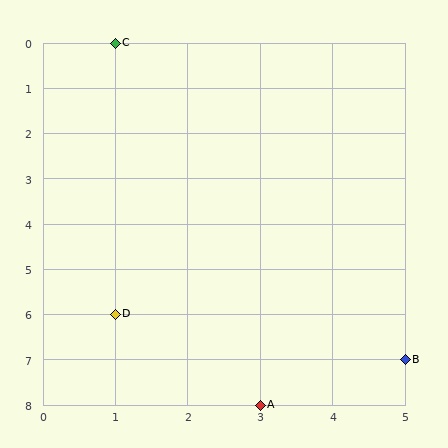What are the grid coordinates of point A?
Point A is at grid coordinates (3, 8).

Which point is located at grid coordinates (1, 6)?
Point D is at (1, 6).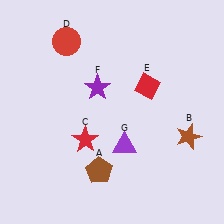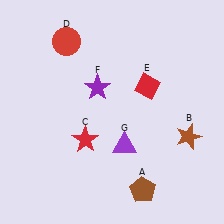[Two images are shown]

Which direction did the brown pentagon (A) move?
The brown pentagon (A) moved right.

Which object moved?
The brown pentagon (A) moved right.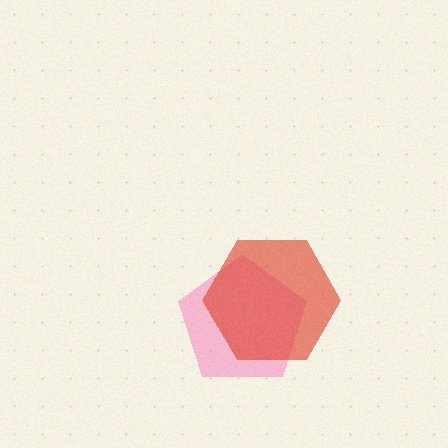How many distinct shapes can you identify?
There are 2 distinct shapes: a pink pentagon, a red hexagon.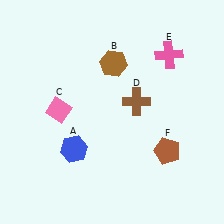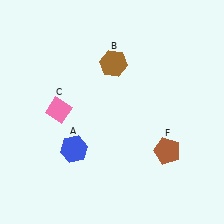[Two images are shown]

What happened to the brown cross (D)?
The brown cross (D) was removed in Image 2. It was in the top-right area of Image 1.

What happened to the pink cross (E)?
The pink cross (E) was removed in Image 2. It was in the top-right area of Image 1.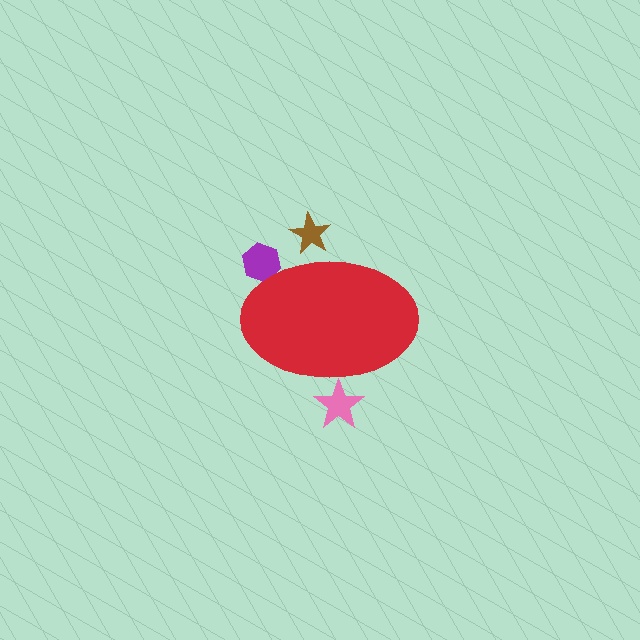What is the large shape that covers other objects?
A red ellipse.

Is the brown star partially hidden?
Yes, the brown star is partially hidden behind the red ellipse.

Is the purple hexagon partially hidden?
Yes, the purple hexagon is partially hidden behind the red ellipse.